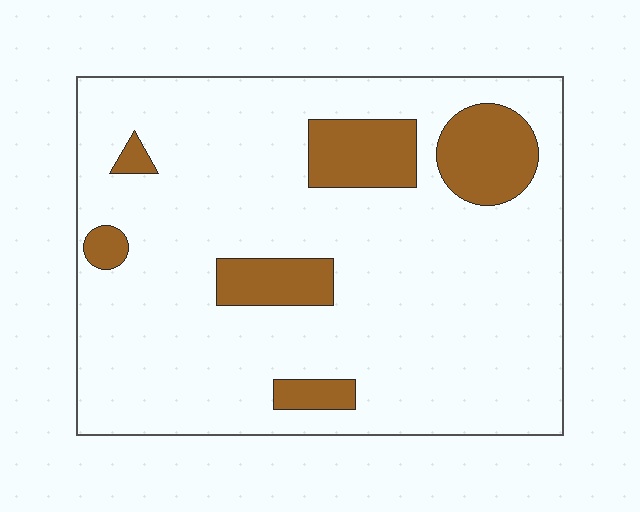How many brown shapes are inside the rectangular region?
6.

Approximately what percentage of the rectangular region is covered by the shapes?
Approximately 15%.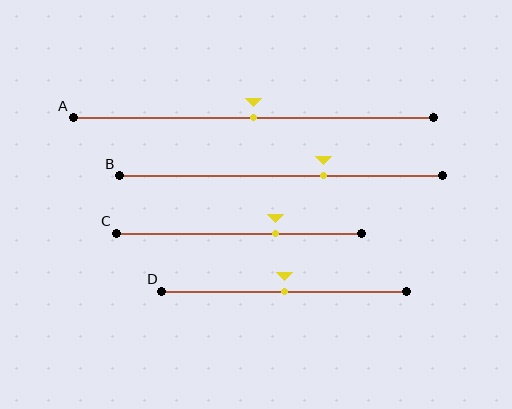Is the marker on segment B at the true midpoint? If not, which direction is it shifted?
No, the marker on segment B is shifted to the right by about 13% of the segment length.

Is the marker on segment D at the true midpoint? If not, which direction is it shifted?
Yes, the marker on segment D is at the true midpoint.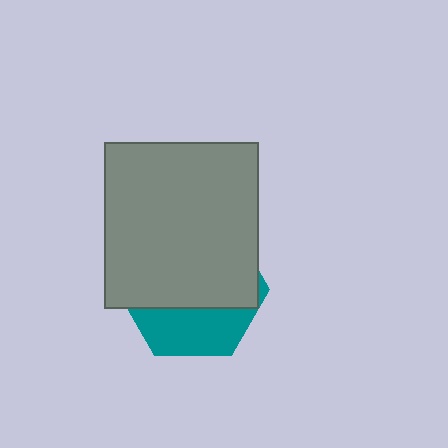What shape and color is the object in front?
The object in front is a gray rectangle.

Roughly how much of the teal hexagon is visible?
A small part of it is visible (roughly 33%).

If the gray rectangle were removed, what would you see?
You would see the complete teal hexagon.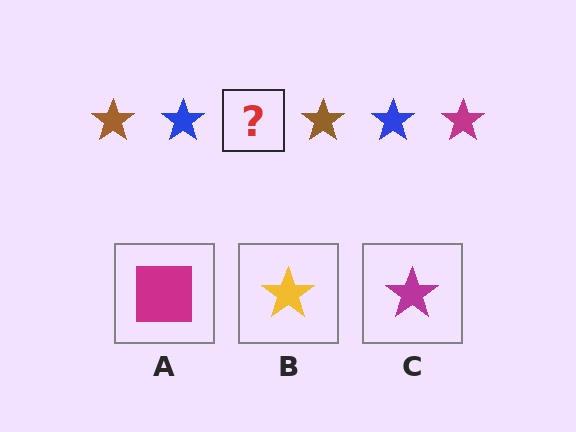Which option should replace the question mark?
Option C.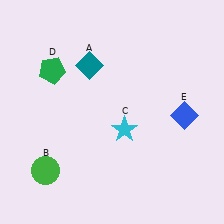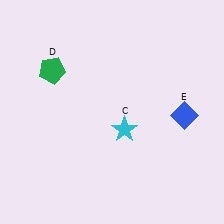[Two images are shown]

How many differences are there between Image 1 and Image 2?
There are 2 differences between the two images.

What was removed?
The teal diamond (A), the green circle (B) were removed in Image 2.